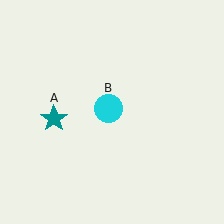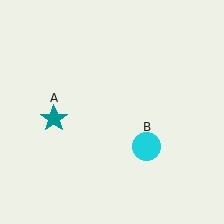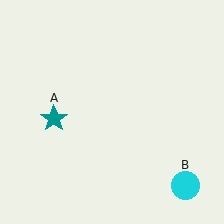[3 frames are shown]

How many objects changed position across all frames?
1 object changed position: cyan circle (object B).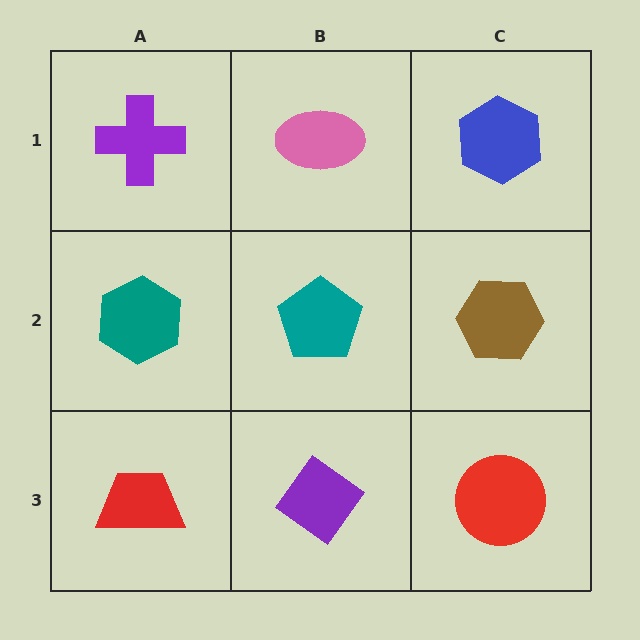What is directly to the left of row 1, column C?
A pink ellipse.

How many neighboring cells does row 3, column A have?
2.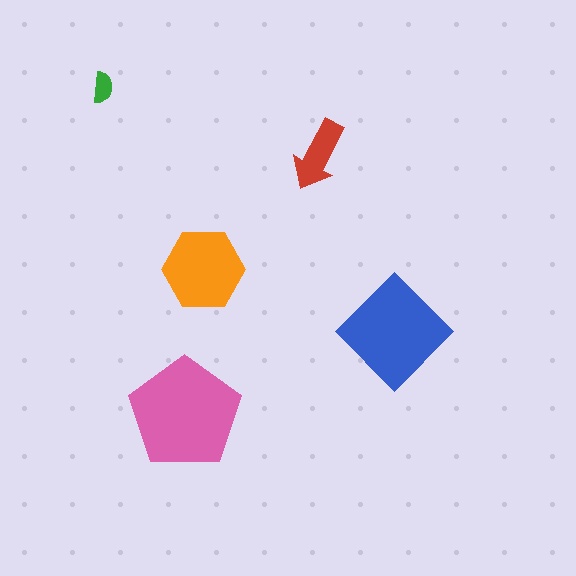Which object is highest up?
The green semicircle is topmost.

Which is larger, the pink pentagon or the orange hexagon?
The pink pentagon.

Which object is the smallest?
The green semicircle.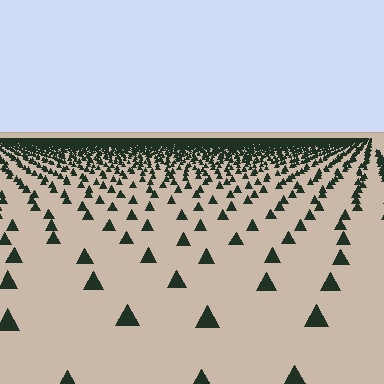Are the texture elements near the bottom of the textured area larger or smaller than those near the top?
Larger. Near the bottom, elements are closer to the viewer and appear at a bigger on-screen size.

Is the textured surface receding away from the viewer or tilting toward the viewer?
The surface is receding away from the viewer. Texture elements get smaller and denser toward the top.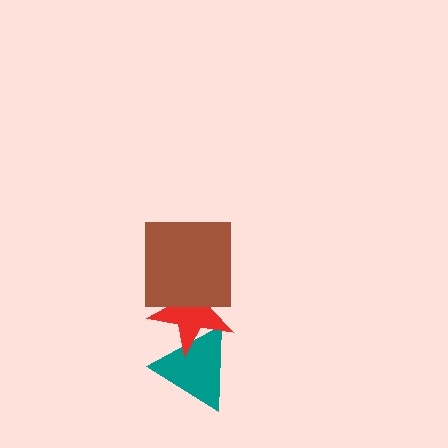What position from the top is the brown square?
The brown square is 1st from the top.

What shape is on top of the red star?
The brown square is on top of the red star.